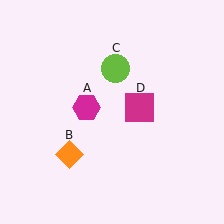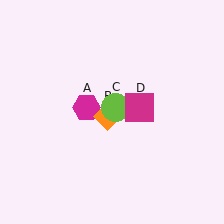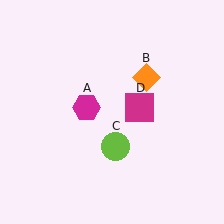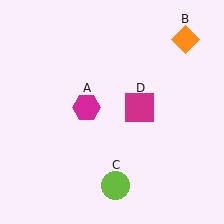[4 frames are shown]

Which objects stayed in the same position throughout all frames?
Magenta hexagon (object A) and magenta square (object D) remained stationary.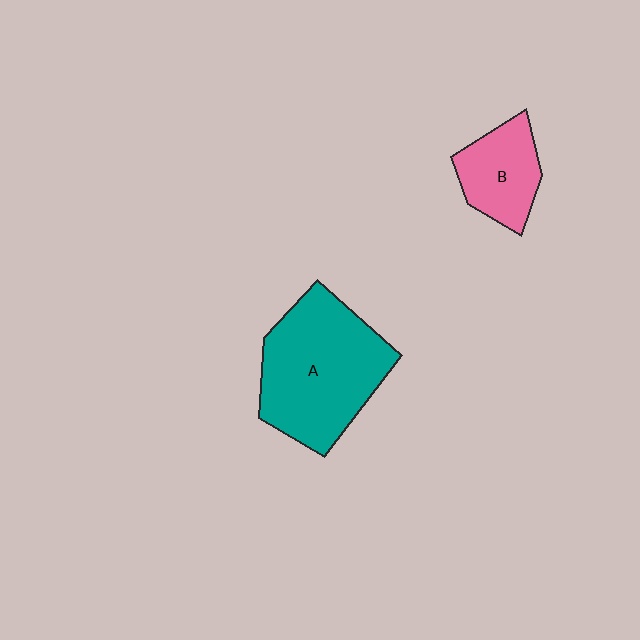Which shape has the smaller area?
Shape B (pink).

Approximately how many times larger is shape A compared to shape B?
Approximately 2.2 times.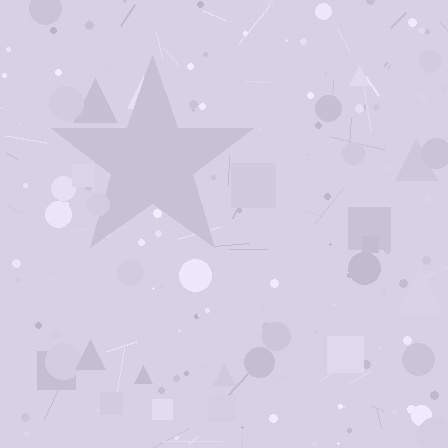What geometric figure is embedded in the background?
A star is embedded in the background.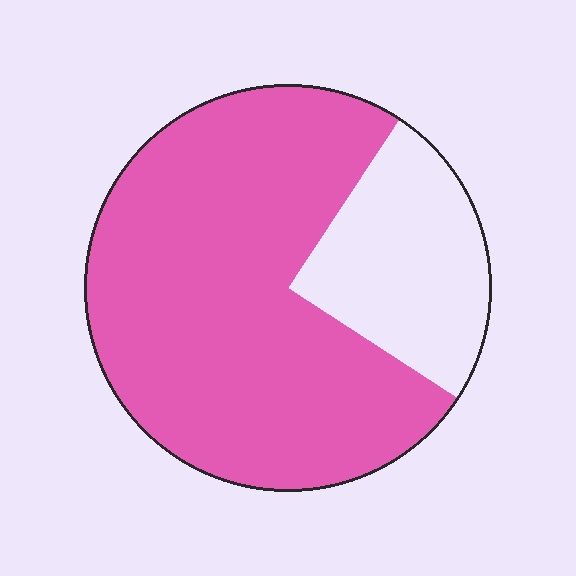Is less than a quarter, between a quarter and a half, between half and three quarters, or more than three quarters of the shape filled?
More than three quarters.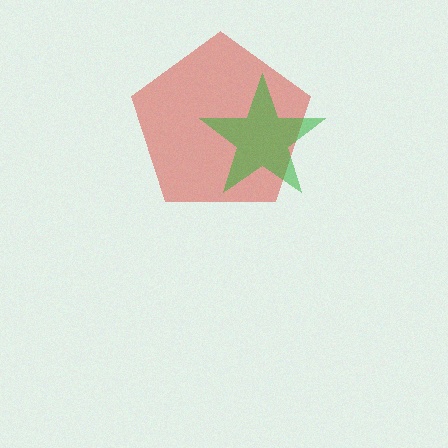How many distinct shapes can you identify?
There are 2 distinct shapes: a red pentagon, a green star.